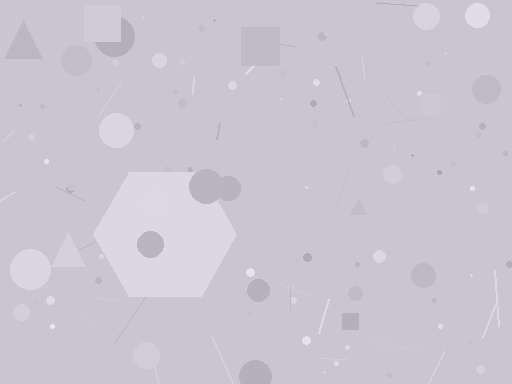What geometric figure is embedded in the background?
A hexagon is embedded in the background.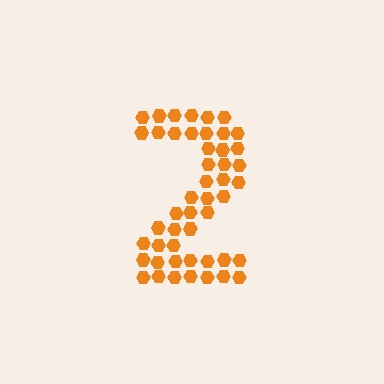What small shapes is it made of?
It is made of small hexagons.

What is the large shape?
The large shape is the digit 2.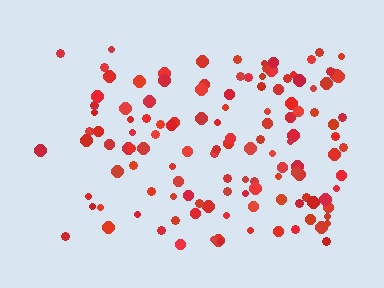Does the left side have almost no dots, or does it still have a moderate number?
Still a moderate number, just noticeably fewer than the right.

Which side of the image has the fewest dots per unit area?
The left.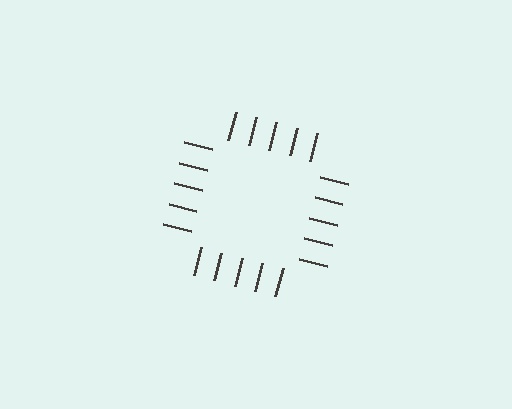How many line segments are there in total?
20 — 5 along each of the 4 edges.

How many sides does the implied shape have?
4 sides — the line-ends trace a square.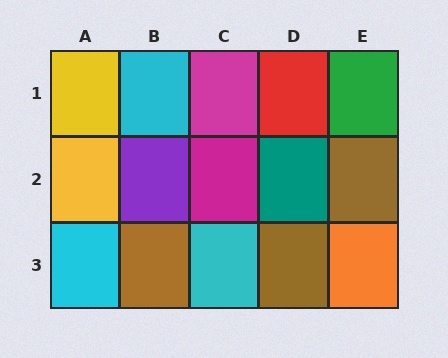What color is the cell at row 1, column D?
Red.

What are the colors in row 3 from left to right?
Cyan, brown, cyan, brown, orange.